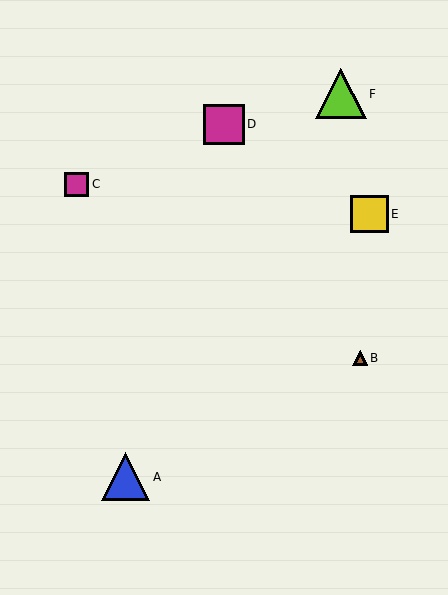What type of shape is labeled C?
Shape C is a magenta square.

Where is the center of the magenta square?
The center of the magenta square is at (224, 125).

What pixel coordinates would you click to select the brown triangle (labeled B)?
Click at (360, 358) to select the brown triangle B.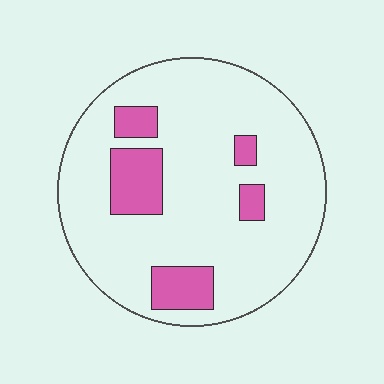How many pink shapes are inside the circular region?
5.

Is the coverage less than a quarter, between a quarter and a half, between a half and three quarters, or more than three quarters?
Less than a quarter.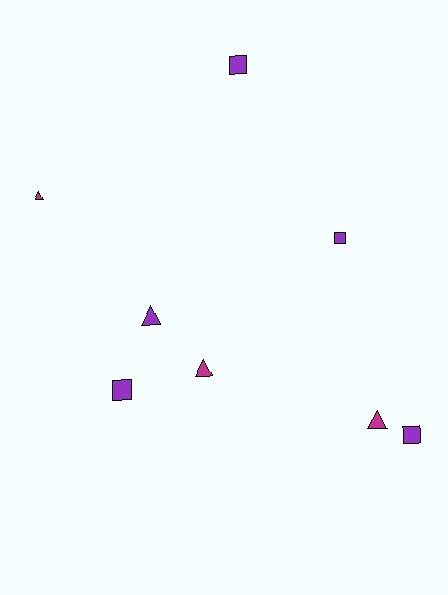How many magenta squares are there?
There are no magenta squares.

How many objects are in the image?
There are 8 objects.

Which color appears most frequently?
Purple, with 5 objects.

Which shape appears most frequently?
Triangle, with 4 objects.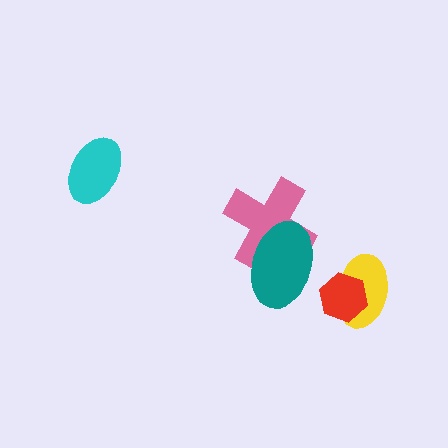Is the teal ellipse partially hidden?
No, no other shape covers it.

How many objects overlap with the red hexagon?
1 object overlaps with the red hexagon.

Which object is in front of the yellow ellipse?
The red hexagon is in front of the yellow ellipse.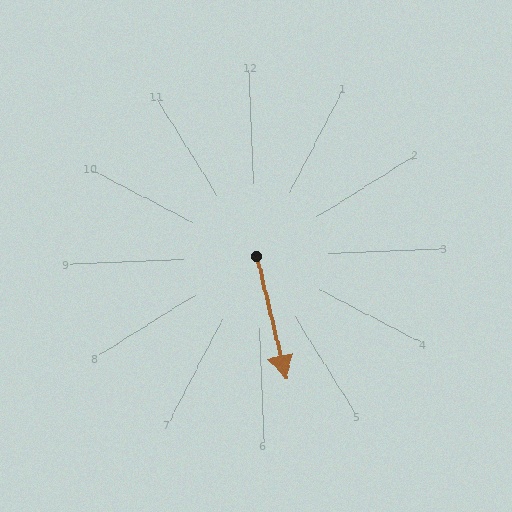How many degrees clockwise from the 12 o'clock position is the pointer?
Approximately 169 degrees.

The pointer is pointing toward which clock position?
Roughly 6 o'clock.